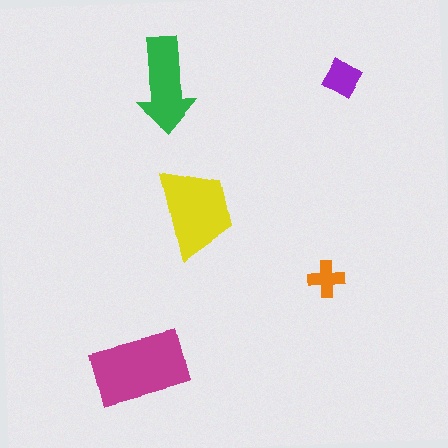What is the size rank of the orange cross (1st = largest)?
5th.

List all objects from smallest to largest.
The orange cross, the purple diamond, the green arrow, the yellow trapezoid, the magenta rectangle.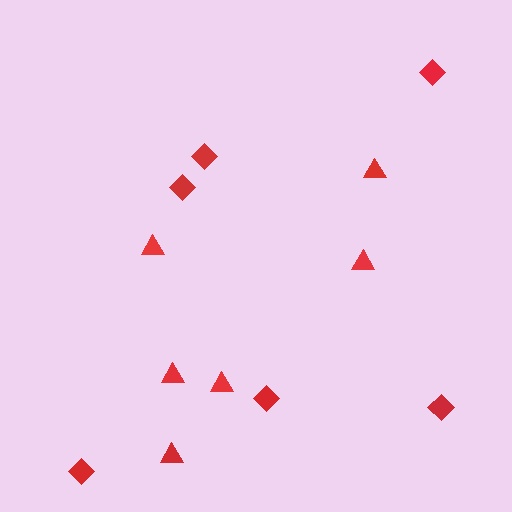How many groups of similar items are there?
There are 2 groups: one group of triangles (6) and one group of diamonds (6).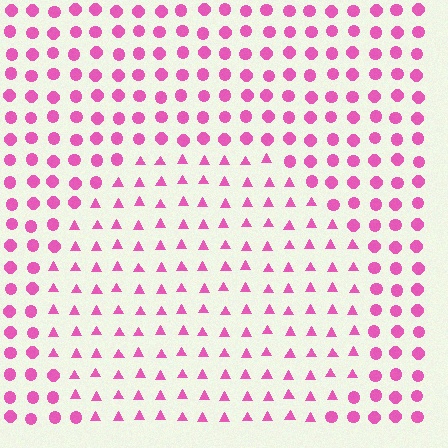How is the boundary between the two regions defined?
The boundary is defined by a change in element shape: triangles inside vs. circles outside. All elements share the same color and spacing.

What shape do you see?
I see a circle.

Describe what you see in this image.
The image is filled with small pink elements arranged in a uniform grid. A circle-shaped region contains triangles, while the surrounding area contains circles. The boundary is defined purely by the change in element shape.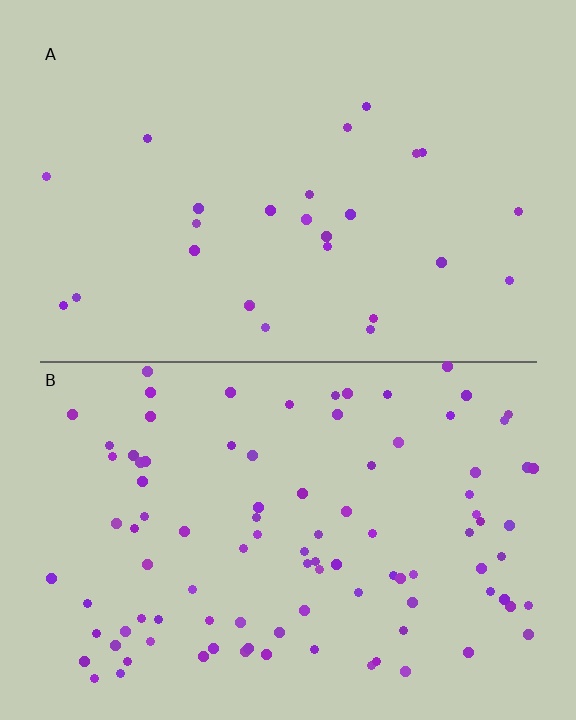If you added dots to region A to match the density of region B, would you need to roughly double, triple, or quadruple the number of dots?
Approximately quadruple.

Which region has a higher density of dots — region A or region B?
B (the bottom).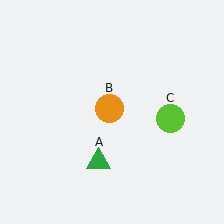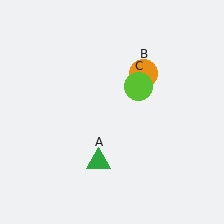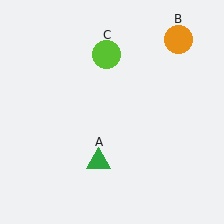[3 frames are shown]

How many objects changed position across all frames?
2 objects changed position: orange circle (object B), lime circle (object C).